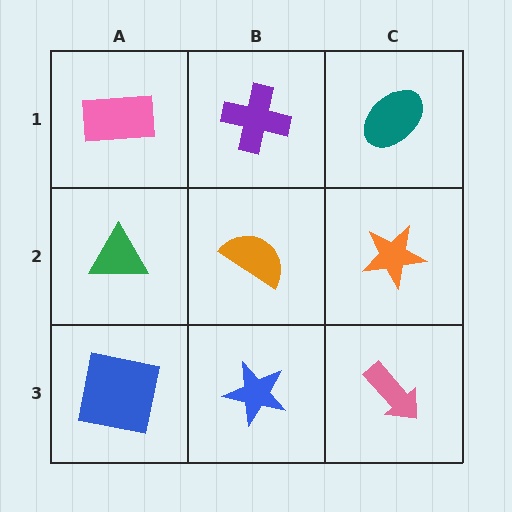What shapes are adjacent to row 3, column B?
An orange semicircle (row 2, column B), a blue square (row 3, column A), a pink arrow (row 3, column C).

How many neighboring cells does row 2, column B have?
4.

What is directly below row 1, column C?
An orange star.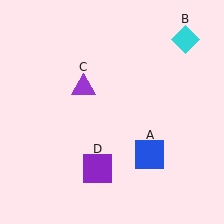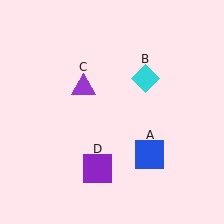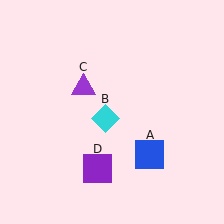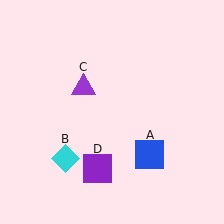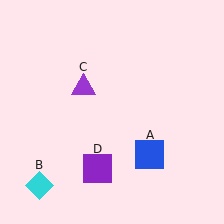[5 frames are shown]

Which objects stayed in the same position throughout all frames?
Blue square (object A) and purple triangle (object C) and purple square (object D) remained stationary.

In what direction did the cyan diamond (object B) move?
The cyan diamond (object B) moved down and to the left.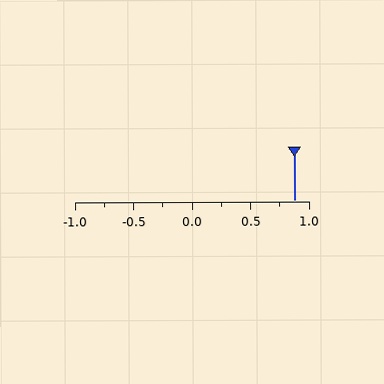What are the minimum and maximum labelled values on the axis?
The axis runs from -1.0 to 1.0.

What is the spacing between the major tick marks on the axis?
The major ticks are spaced 0.5 apart.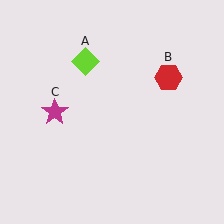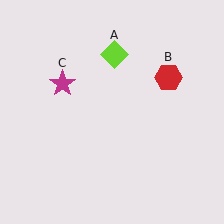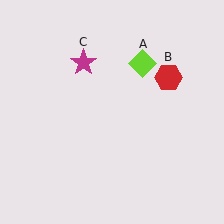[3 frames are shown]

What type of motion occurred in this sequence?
The lime diamond (object A), magenta star (object C) rotated clockwise around the center of the scene.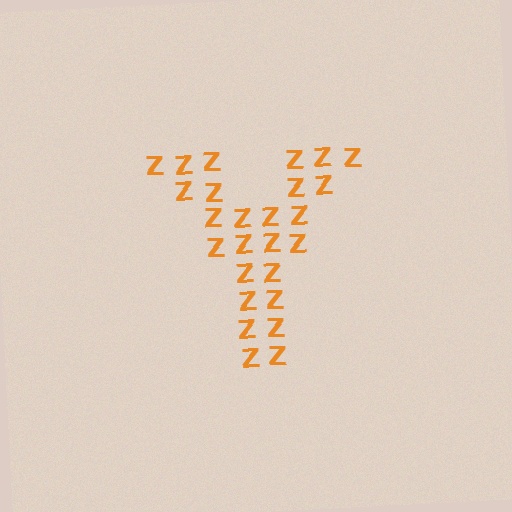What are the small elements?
The small elements are letter Z's.